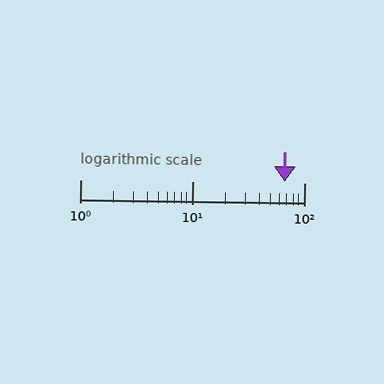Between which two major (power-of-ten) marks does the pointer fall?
The pointer is between 10 and 100.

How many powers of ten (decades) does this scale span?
The scale spans 2 decades, from 1 to 100.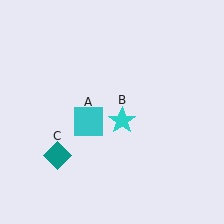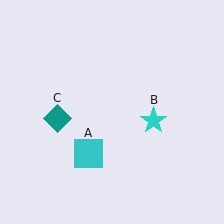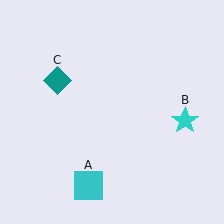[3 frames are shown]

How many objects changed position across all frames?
3 objects changed position: cyan square (object A), cyan star (object B), teal diamond (object C).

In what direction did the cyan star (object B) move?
The cyan star (object B) moved right.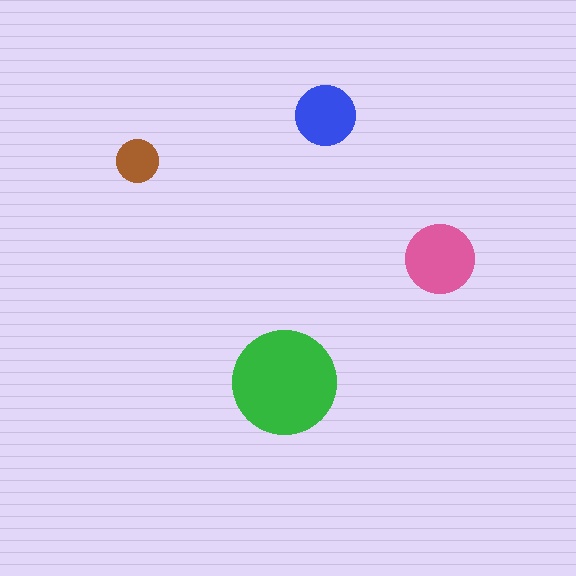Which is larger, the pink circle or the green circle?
The green one.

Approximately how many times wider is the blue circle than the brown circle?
About 1.5 times wider.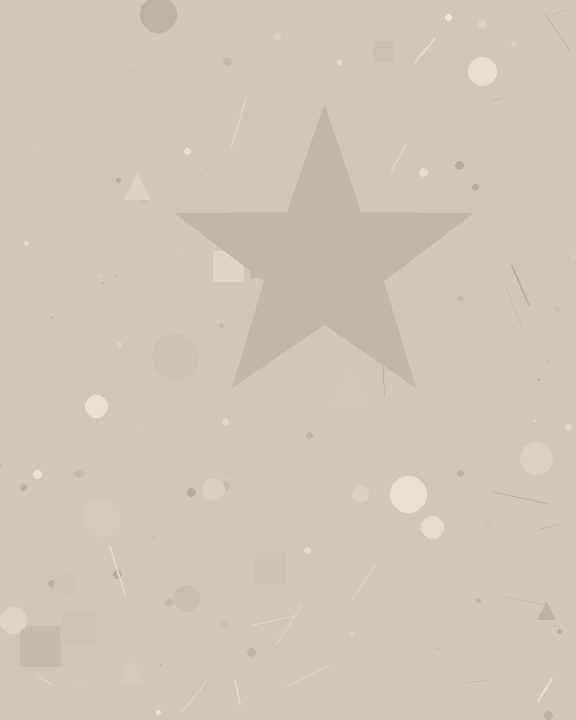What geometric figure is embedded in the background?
A star is embedded in the background.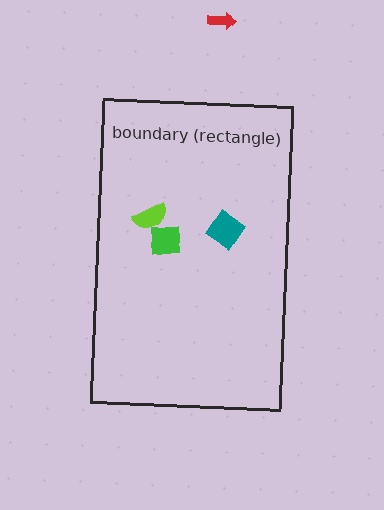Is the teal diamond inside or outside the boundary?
Inside.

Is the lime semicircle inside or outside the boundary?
Inside.